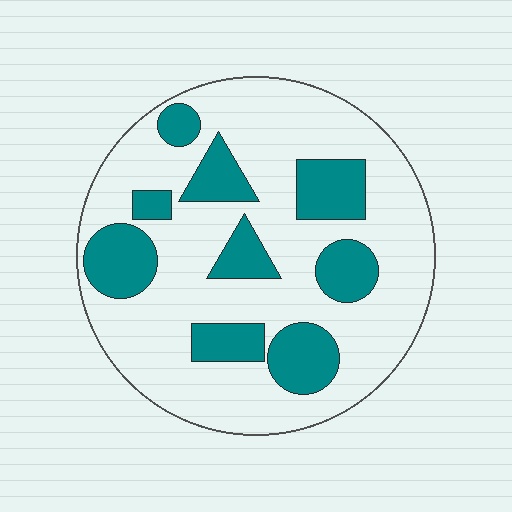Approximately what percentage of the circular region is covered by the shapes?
Approximately 25%.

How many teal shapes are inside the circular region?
9.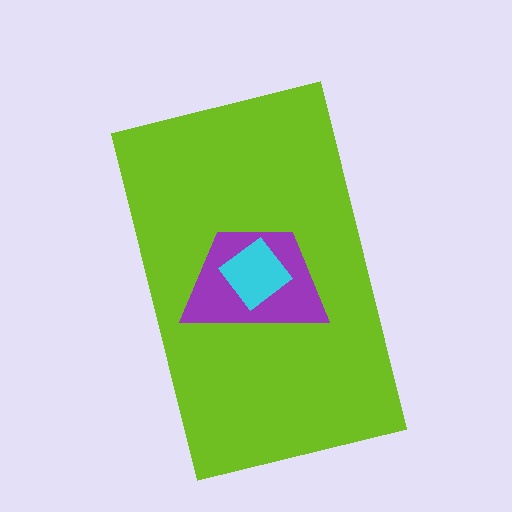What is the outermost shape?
The lime rectangle.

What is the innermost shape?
The cyan diamond.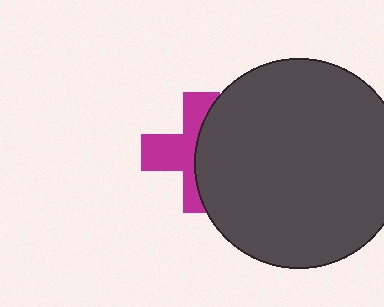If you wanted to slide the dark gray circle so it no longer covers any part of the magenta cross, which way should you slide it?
Slide it right — that is the most direct way to separate the two shapes.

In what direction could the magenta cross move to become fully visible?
The magenta cross could move left. That would shift it out from behind the dark gray circle entirely.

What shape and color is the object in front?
The object in front is a dark gray circle.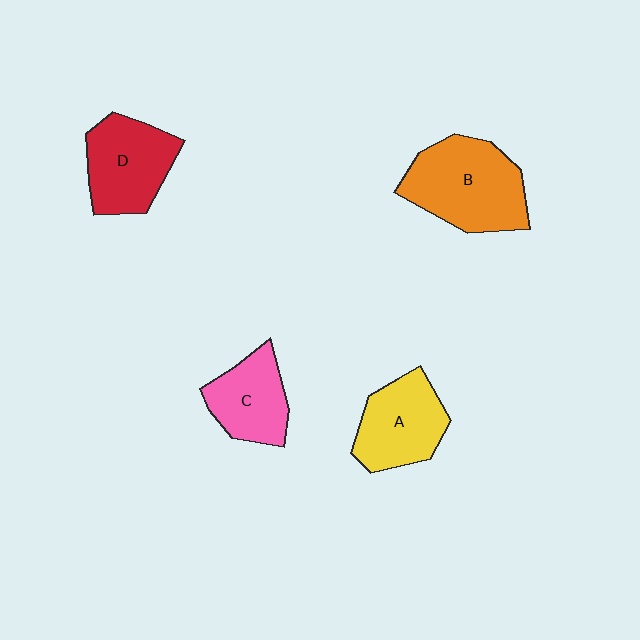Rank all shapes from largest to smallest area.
From largest to smallest: B (orange), D (red), A (yellow), C (pink).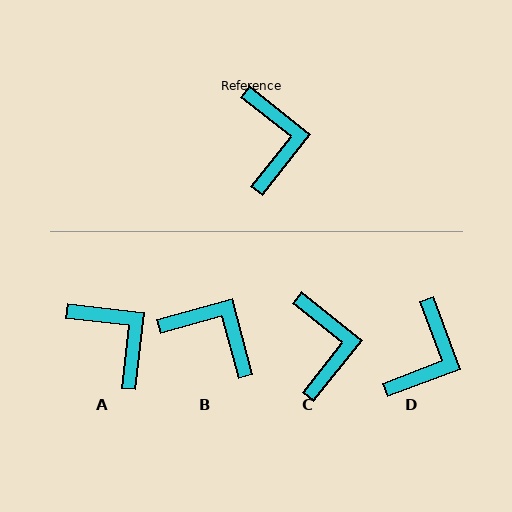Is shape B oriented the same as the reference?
No, it is off by about 54 degrees.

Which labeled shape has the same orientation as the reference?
C.